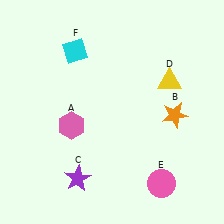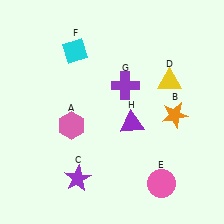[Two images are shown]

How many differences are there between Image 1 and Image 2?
There are 2 differences between the two images.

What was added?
A purple cross (G), a purple triangle (H) were added in Image 2.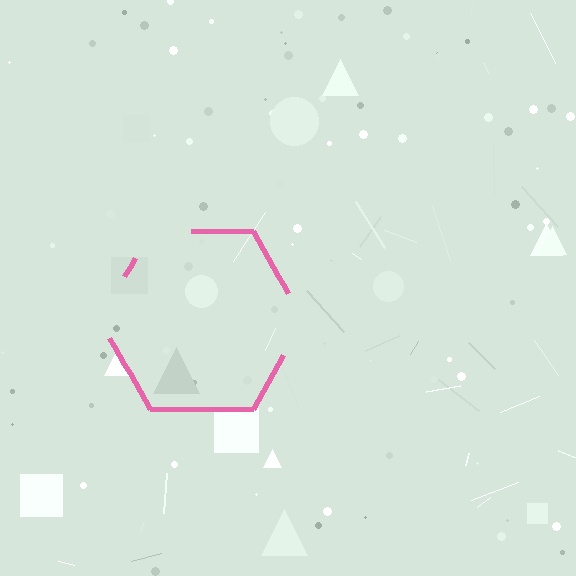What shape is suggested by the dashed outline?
The dashed outline suggests a hexagon.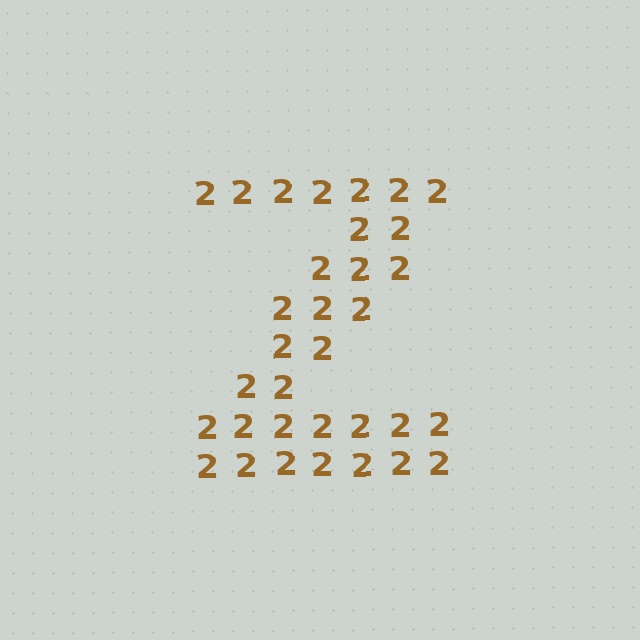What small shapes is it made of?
It is made of small digit 2's.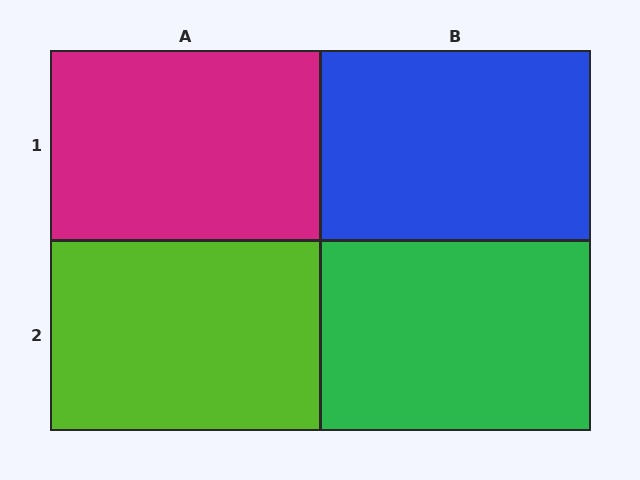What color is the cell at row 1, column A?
Magenta.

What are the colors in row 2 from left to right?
Lime, green.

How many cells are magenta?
1 cell is magenta.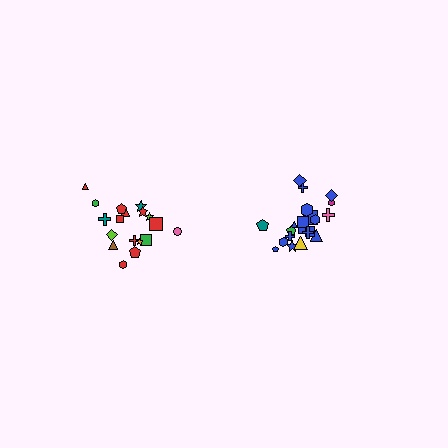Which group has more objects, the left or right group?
The right group.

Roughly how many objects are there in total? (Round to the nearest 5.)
Roughly 40 objects in total.